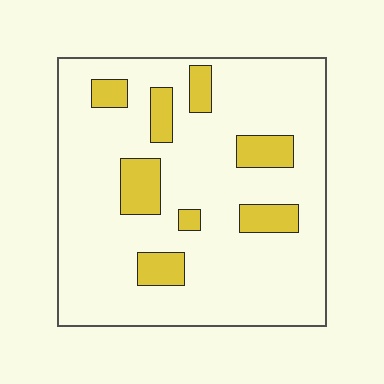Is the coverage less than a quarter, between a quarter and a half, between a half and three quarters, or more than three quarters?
Less than a quarter.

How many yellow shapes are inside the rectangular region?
8.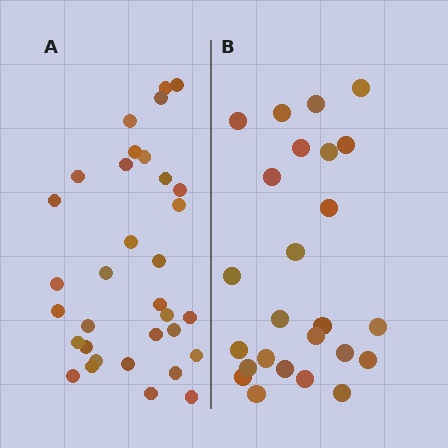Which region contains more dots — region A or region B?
Region A (the left region) has more dots.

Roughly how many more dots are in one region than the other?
Region A has roughly 8 or so more dots than region B.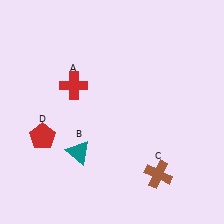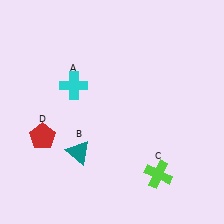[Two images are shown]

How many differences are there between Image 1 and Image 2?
There are 2 differences between the two images.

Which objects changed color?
A changed from red to cyan. C changed from brown to lime.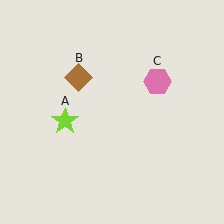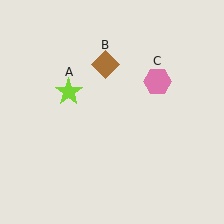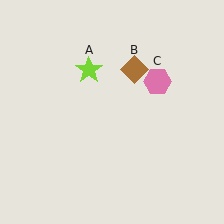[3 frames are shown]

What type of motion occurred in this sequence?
The lime star (object A), brown diamond (object B) rotated clockwise around the center of the scene.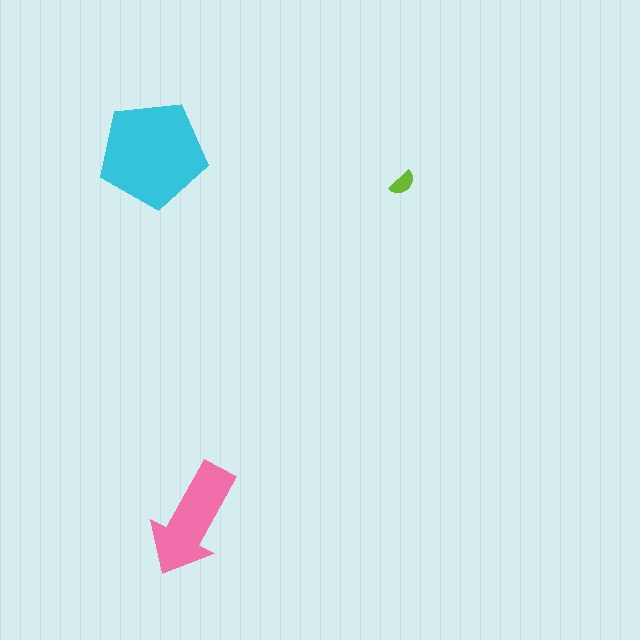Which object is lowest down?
The pink arrow is bottommost.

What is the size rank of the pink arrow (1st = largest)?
2nd.